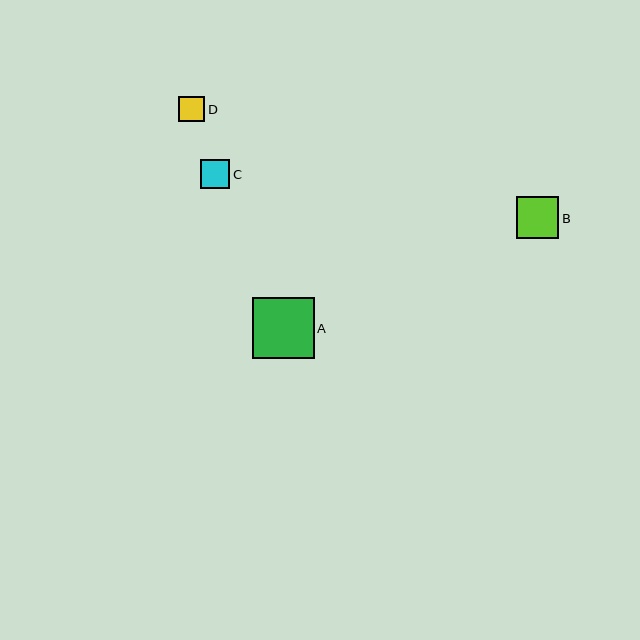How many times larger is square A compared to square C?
Square A is approximately 2.1 times the size of square C.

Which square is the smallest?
Square D is the smallest with a size of approximately 26 pixels.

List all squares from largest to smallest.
From largest to smallest: A, B, C, D.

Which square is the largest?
Square A is the largest with a size of approximately 62 pixels.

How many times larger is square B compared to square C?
Square B is approximately 1.4 times the size of square C.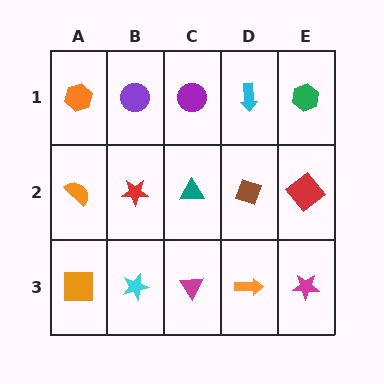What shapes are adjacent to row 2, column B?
A purple circle (row 1, column B), a cyan star (row 3, column B), an orange semicircle (row 2, column A), a teal triangle (row 2, column C).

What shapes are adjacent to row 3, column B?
A red star (row 2, column B), an orange square (row 3, column A), a magenta triangle (row 3, column C).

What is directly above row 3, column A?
An orange semicircle.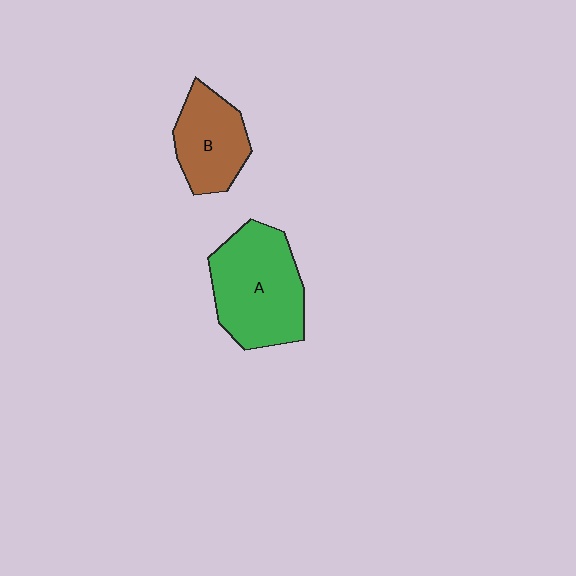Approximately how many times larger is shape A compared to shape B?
Approximately 1.5 times.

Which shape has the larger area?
Shape A (green).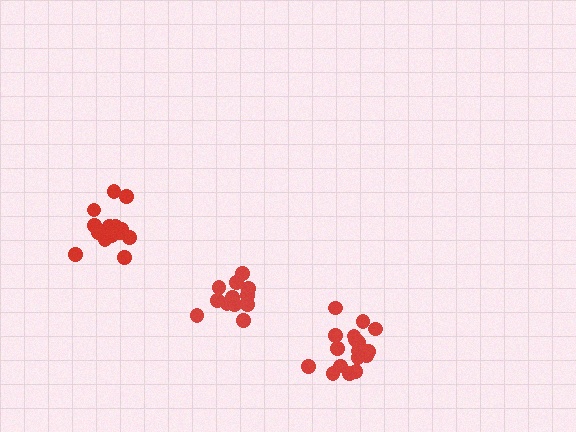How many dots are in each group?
Group 1: 17 dots, Group 2: 15 dots, Group 3: 12 dots (44 total).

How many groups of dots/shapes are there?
There are 3 groups.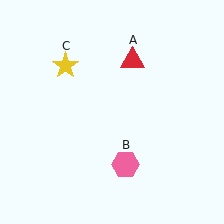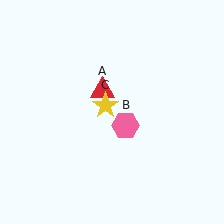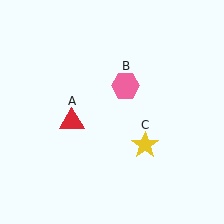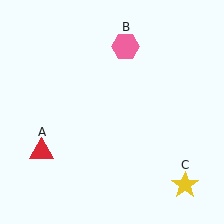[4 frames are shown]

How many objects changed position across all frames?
3 objects changed position: red triangle (object A), pink hexagon (object B), yellow star (object C).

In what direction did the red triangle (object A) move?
The red triangle (object A) moved down and to the left.